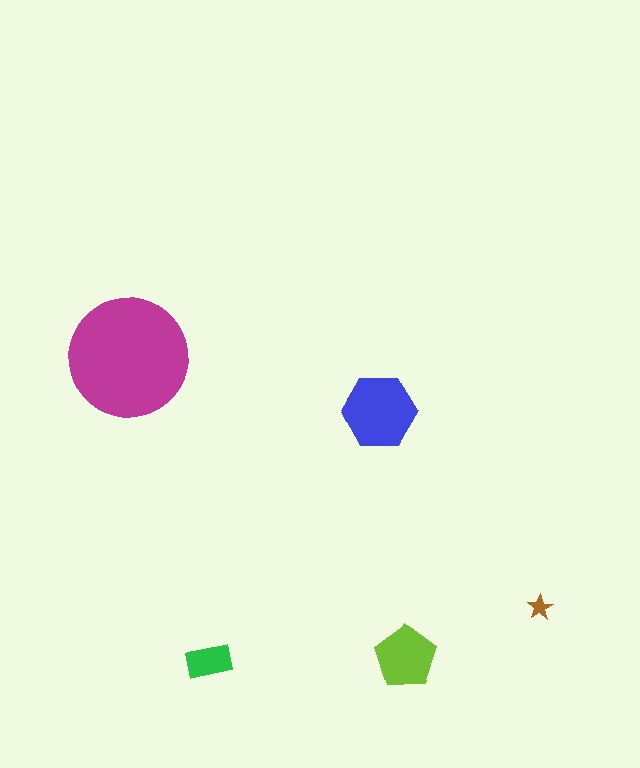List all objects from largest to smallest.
The magenta circle, the blue hexagon, the lime pentagon, the green rectangle, the brown star.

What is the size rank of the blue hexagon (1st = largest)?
2nd.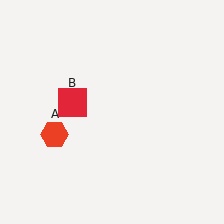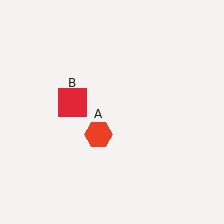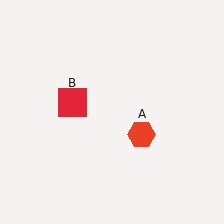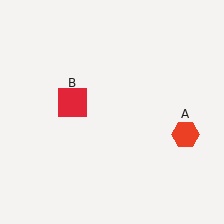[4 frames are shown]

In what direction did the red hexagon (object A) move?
The red hexagon (object A) moved right.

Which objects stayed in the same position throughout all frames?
Red square (object B) remained stationary.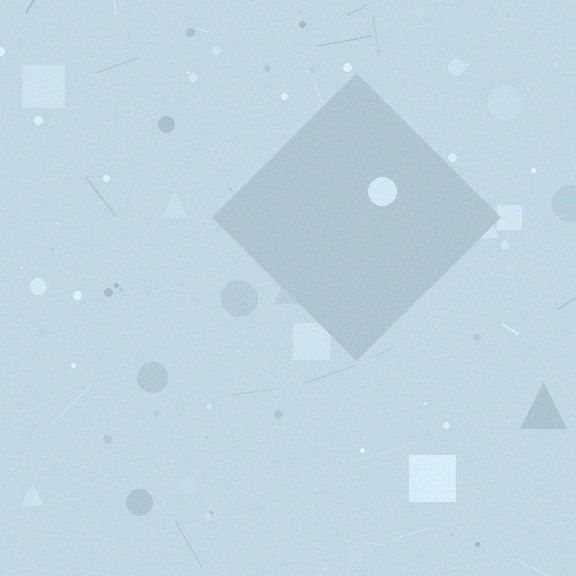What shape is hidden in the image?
A diamond is hidden in the image.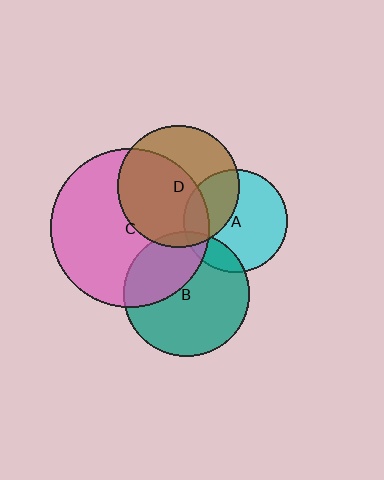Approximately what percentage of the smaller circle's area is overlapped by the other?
Approximately 15%.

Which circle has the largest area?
Circle C (pink).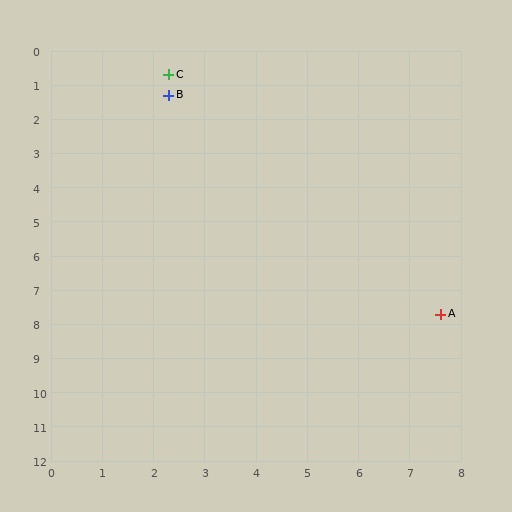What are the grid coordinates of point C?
Point C is at approximately (2.3, 0.7).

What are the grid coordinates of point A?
Point A is at approximately (7.6, 7.7).